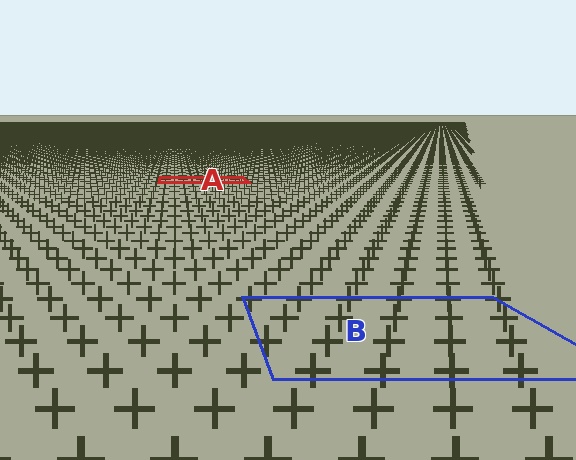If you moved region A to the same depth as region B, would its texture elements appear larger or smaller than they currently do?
They would appear larger. At a closer depth, the same texture elements are projected at a bigger on-screen size.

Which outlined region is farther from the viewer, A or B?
Region A is farther from the viewer — the texture elements inside it appear smaller and more densely packed.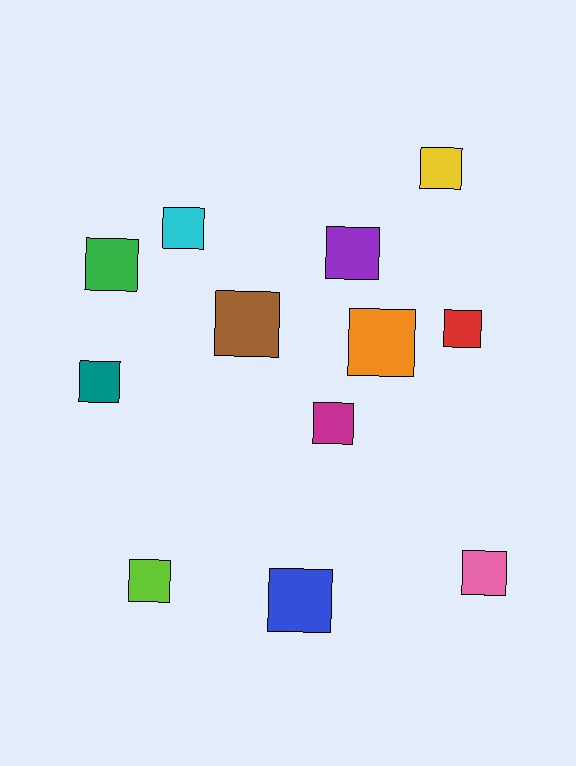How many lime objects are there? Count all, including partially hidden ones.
There is 1 lime object.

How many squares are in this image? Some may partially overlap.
There are 12 squares.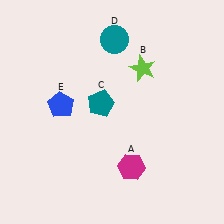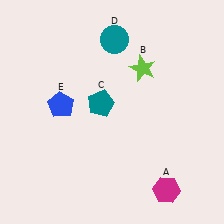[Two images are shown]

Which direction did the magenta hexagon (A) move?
The magenta hexagon (A) moved right.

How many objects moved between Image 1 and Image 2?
1 object moved between the two images.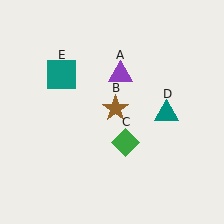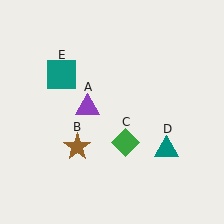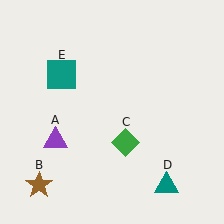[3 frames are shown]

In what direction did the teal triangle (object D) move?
The teal triangle (object D) moved down.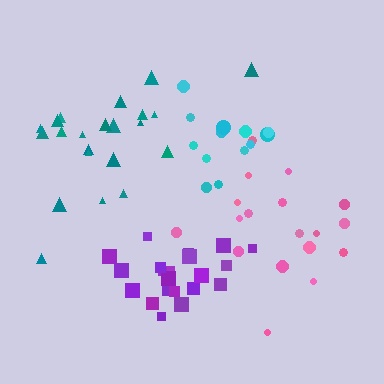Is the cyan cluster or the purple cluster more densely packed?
Purple.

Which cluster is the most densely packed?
Purple.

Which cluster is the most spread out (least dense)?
Pink.